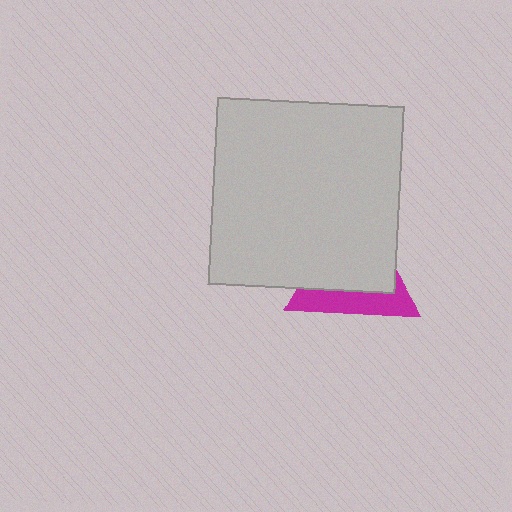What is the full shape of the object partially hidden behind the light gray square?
The partially hidden object is a magenta triangle.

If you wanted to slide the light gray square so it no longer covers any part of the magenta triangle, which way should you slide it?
Slide it toward the upper-left — that is the most direct way to separate the two shapes.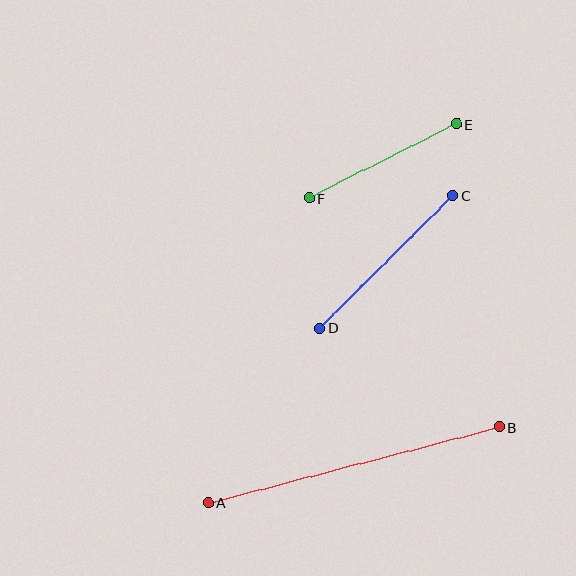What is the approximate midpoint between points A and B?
The midpoint is at approximately (353, 465) pixels.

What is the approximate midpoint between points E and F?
The midpoint is at approximately (383, 161) pixels.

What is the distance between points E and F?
The distance is approximately 165 pixels.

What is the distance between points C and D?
The distance is approximately 187 pixels.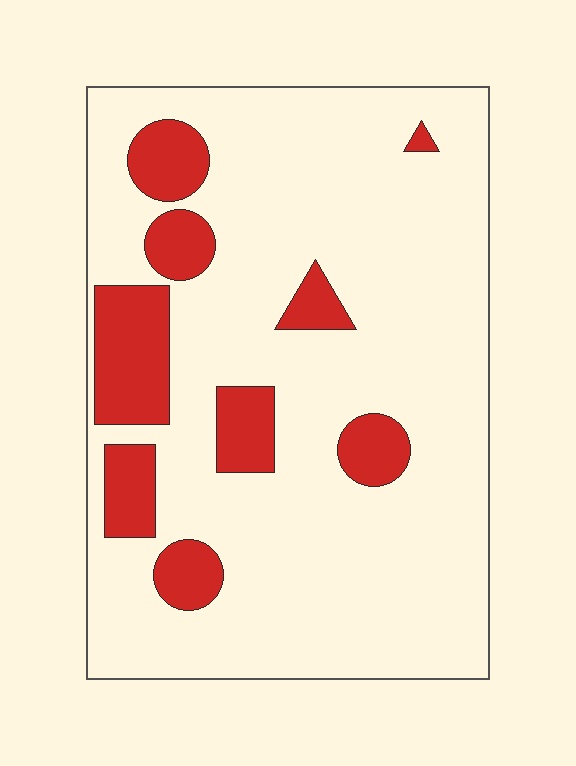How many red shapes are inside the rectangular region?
9.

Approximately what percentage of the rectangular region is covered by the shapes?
Approximately 20%.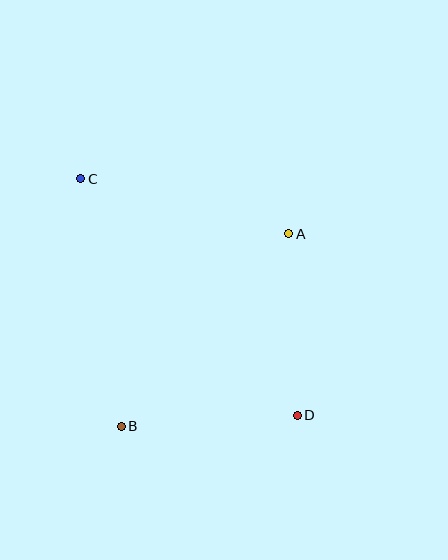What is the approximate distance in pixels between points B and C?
The distance between B and C is approximately 251 pixels.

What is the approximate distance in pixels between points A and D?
The distance between A and D is approximately 182 pixels.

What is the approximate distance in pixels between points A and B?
The distance between A and B is approximately 255 pixels.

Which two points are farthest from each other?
Points C and D are farthest from each other.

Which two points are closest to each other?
Points B and D are closest to each other.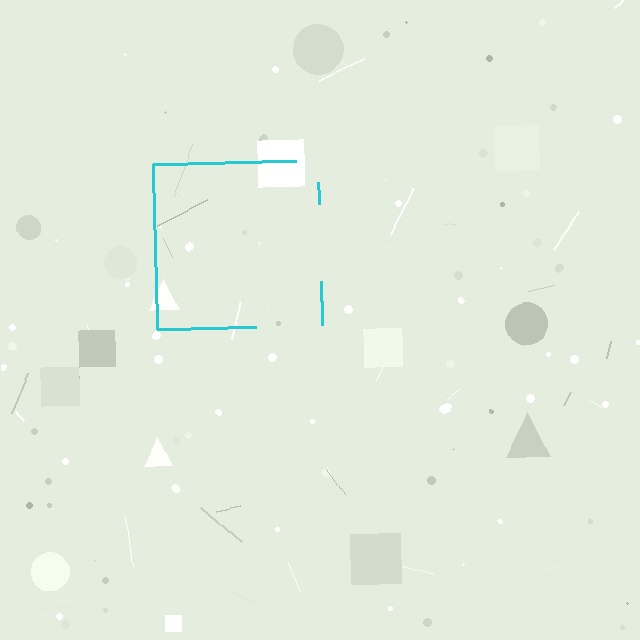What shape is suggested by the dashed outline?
The dashed outline suggests a square.